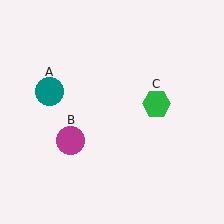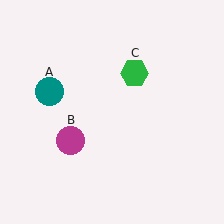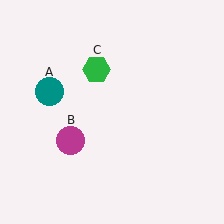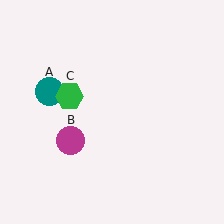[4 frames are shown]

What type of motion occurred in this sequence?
The green hexagon (object C) rotated counterclockwise around the center of the scene.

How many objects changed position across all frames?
1 object changed position: green hexagon (object C).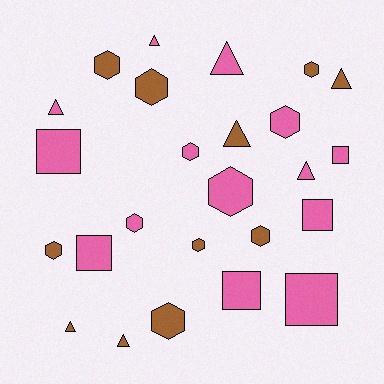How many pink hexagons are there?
There are 4 pink hexagons.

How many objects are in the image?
There are 25 objects.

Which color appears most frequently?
Pink, with 14 objects.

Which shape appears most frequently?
Hexagon, with 11 objects.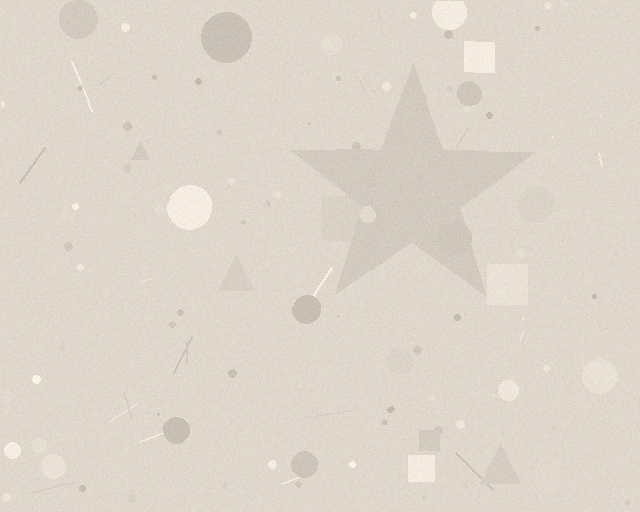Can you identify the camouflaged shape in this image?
The camouflaged shape is a star.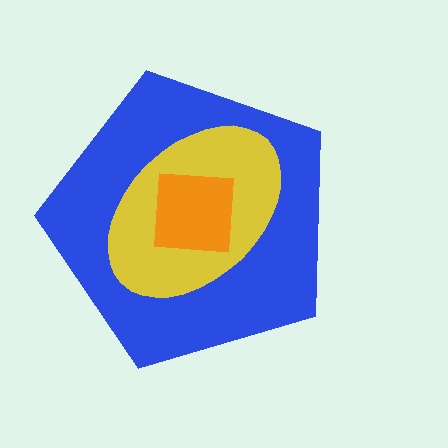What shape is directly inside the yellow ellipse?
The orange square.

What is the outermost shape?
The blue pentagon.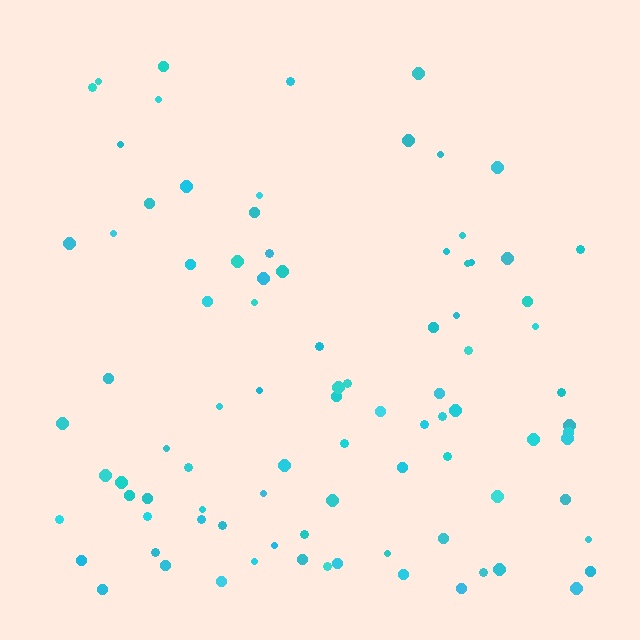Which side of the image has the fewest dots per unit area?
The top.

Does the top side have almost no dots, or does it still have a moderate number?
Still a moderate number, just noticeably fewer than the bottom.